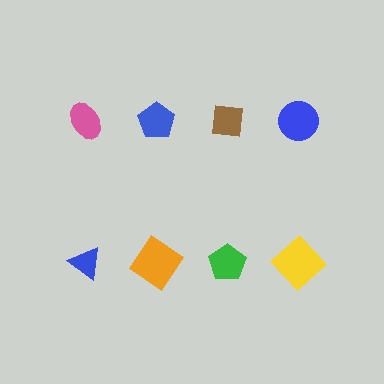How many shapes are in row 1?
4 shapes.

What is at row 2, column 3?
A green pentagon.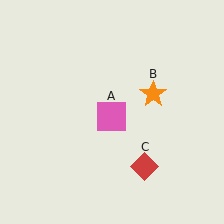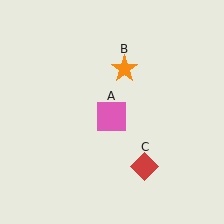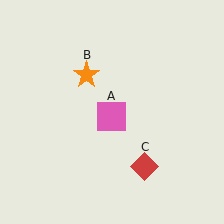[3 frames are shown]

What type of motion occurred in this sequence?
The orange star (object B) rotated counterclockwise around the center of the scene.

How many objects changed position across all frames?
1 object changed position: orange star (object B).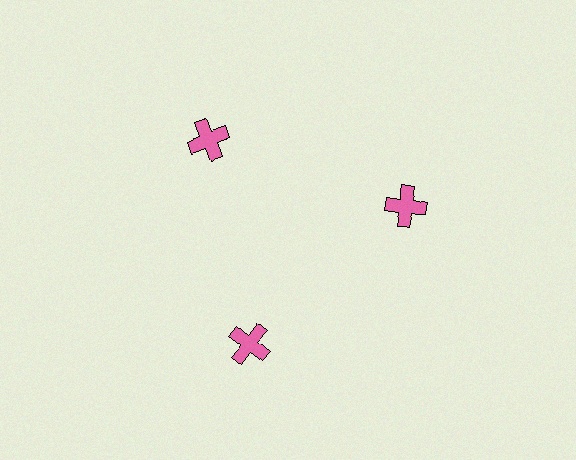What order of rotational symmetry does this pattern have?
This pattern has 3-fold rotational symmetry.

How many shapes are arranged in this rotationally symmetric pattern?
There are 3 shapes, arranged in 3 groups of 1.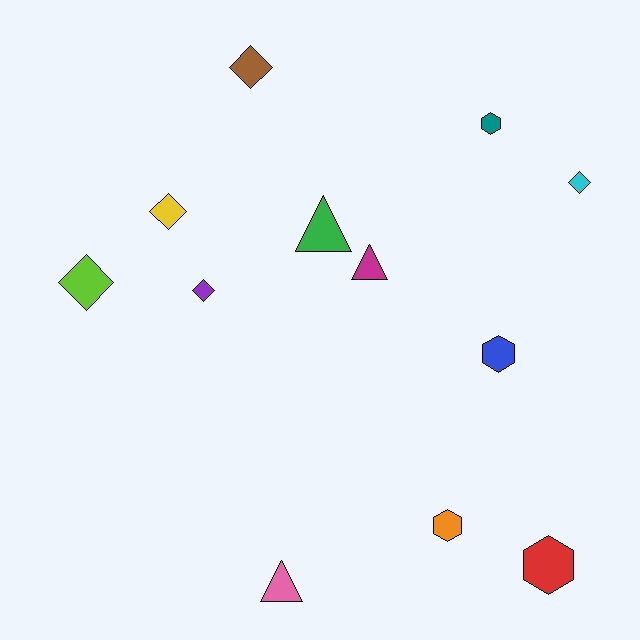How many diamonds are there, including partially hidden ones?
There are 5 diamonds.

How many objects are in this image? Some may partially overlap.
There are 12 objects.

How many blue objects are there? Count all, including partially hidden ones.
There is 1 blue object.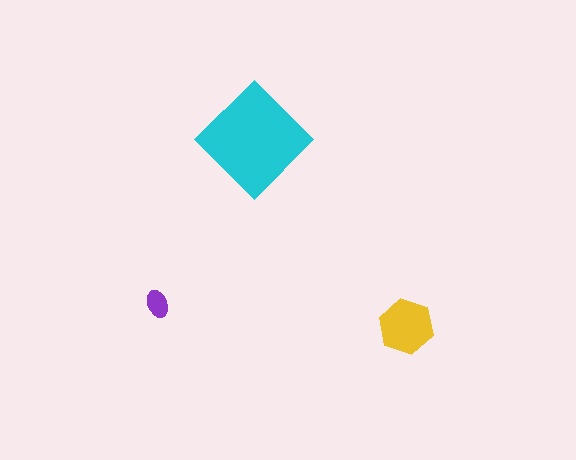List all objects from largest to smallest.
The cyan diamond, the yellow hexagon, the purple ellipse.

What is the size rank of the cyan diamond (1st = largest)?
1st.